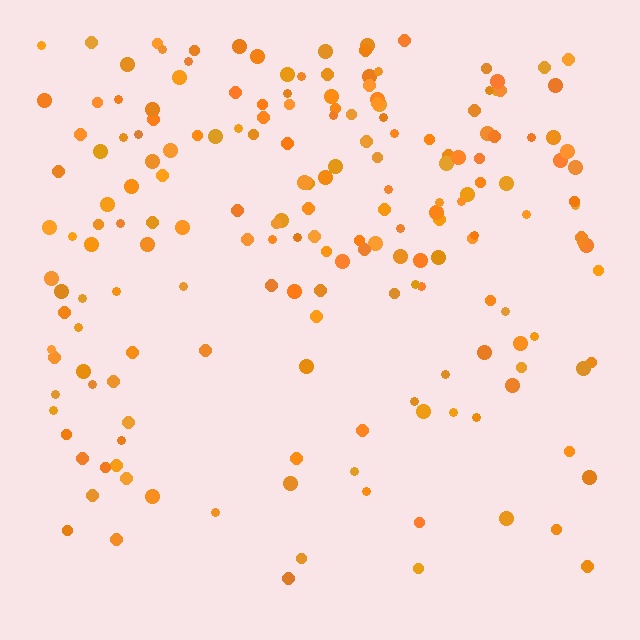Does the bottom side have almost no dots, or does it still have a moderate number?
Still a moderate number, just noticeably fewer than the top.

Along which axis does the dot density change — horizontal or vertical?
Vertical.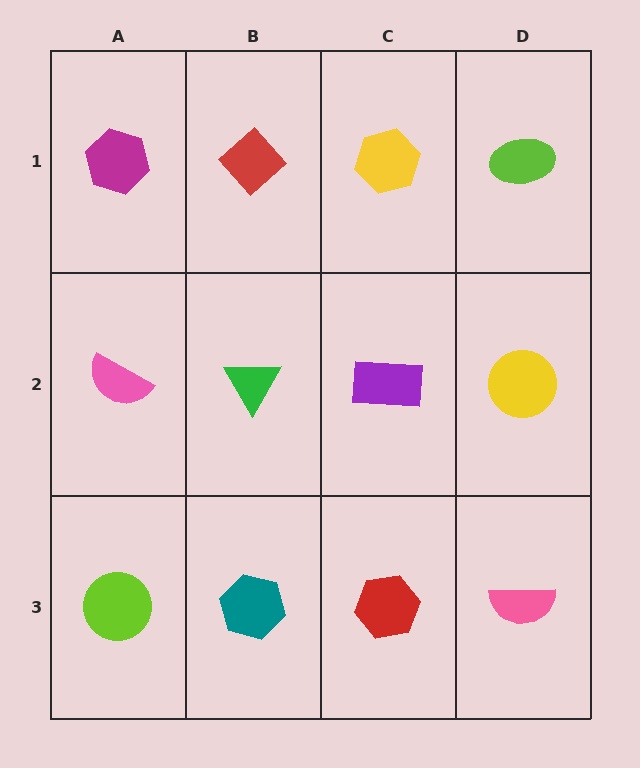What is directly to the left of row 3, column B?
A lime circle.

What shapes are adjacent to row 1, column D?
A yellow circle (row 2, column D), a yellow hexagon (row 1, column C).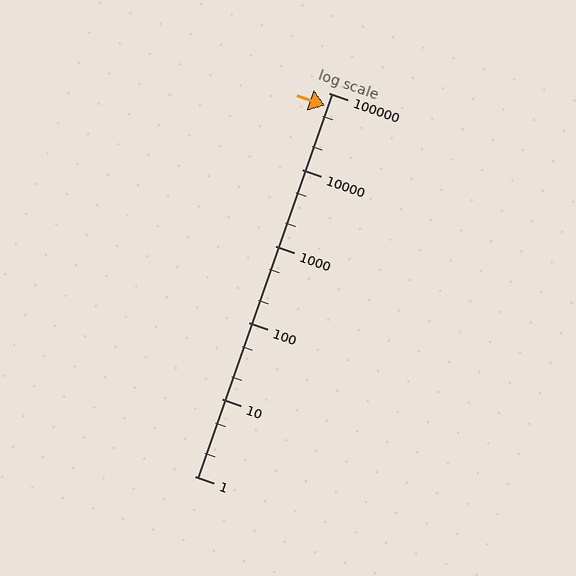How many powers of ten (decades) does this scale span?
The scale spans 5 decades, from 1 to 100000.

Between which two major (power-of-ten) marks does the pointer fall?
The pointer is between 10000 and 100000.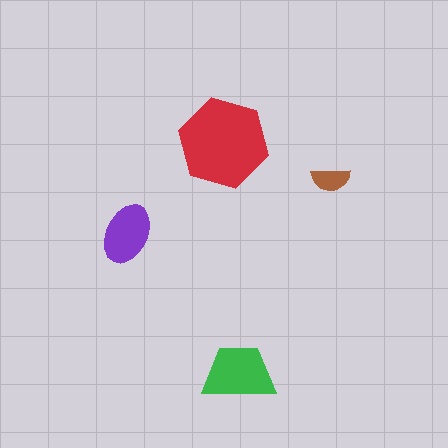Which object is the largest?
The red hexagon.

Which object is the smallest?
The brown semicircle.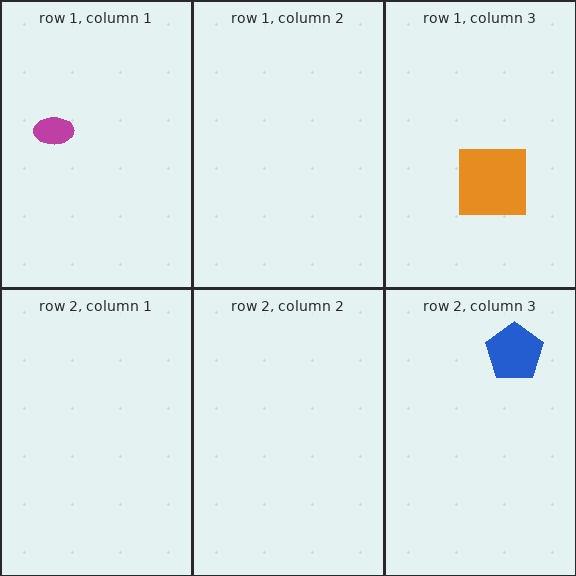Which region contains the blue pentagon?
The row 2, column 3 region.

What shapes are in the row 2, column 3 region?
The blue pentagon.